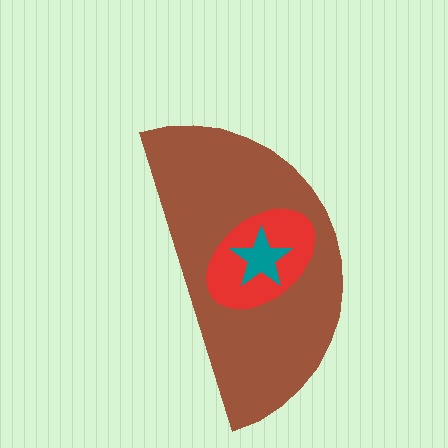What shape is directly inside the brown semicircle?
The red ellipse.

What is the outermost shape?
The brown semicircle.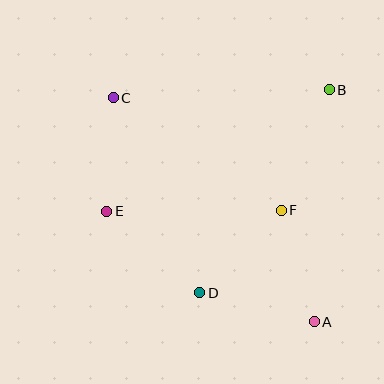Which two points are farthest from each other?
Points A and C are farthest from each other.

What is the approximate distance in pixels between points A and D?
The distance between A and D is approximately 118 pixels.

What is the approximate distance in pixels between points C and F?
The distance between C and F is approximately 203 pixels.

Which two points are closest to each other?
Points C and E are closest to each other.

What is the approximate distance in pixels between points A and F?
The distance between A and F is approximately 116 pixels.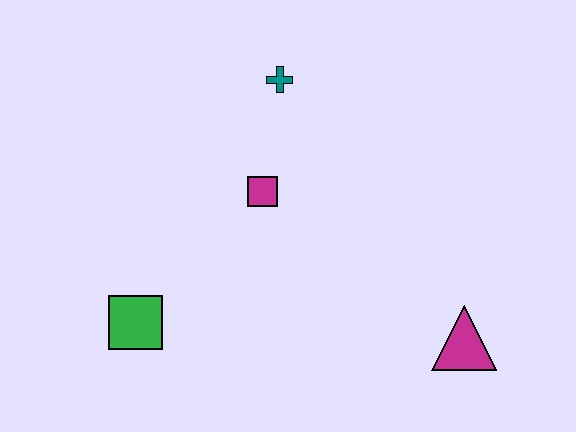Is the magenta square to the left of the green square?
No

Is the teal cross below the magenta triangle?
No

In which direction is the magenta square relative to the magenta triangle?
The magenta square is to the left of the magenta triangle.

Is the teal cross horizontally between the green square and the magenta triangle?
Yes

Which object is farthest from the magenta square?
The magenta triangle is farthest from the magenta square.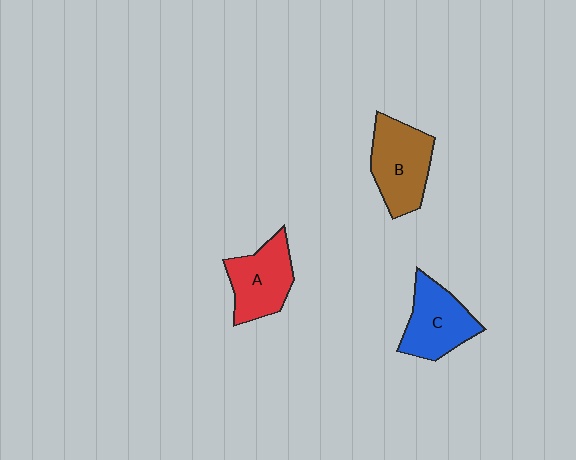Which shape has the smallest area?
Shape A (red).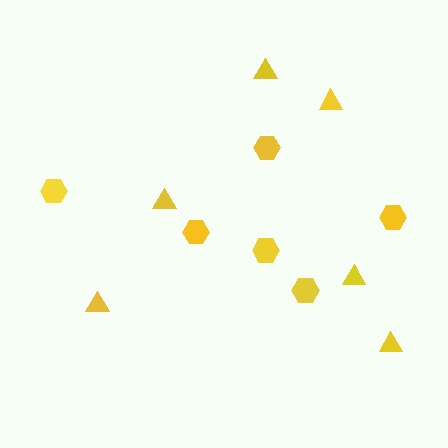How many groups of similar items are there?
There are 2 groups: one group of hexagons (6) and one group of triangles (6).